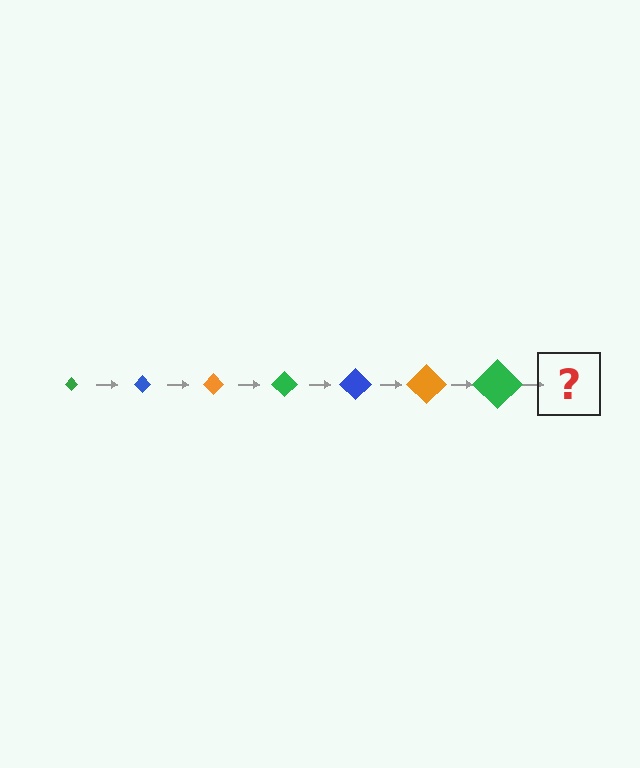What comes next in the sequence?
The next element should be a blue diamond, larger than the previous one.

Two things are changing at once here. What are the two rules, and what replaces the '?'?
The two rules are that the diamond grows larger each step and the color cycles through green, blue, and orange. The '?' should be a blue diamond, larger than the previous one.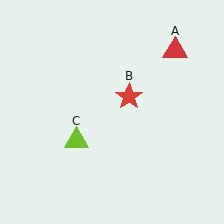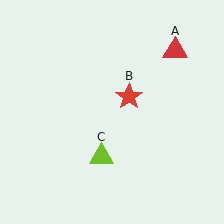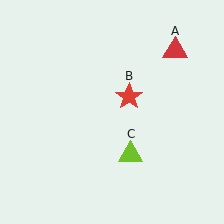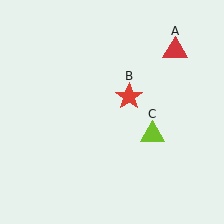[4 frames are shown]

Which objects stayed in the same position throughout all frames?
Red triangle (object A) and red star (object B) remained stationary.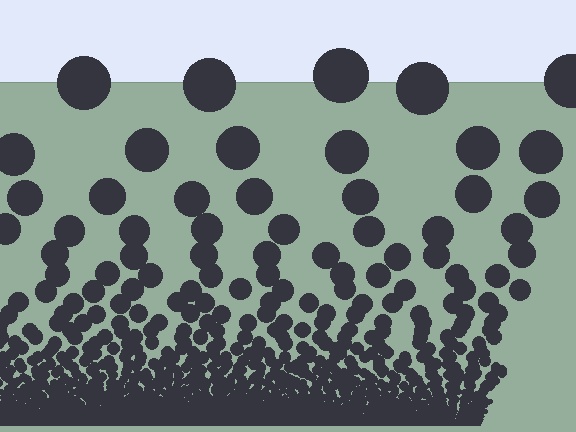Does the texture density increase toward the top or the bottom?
Density increases toward the bottom.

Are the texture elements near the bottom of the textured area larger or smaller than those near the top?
Smaller. The gradient is inverted — elements near the bottom are smaller and denser.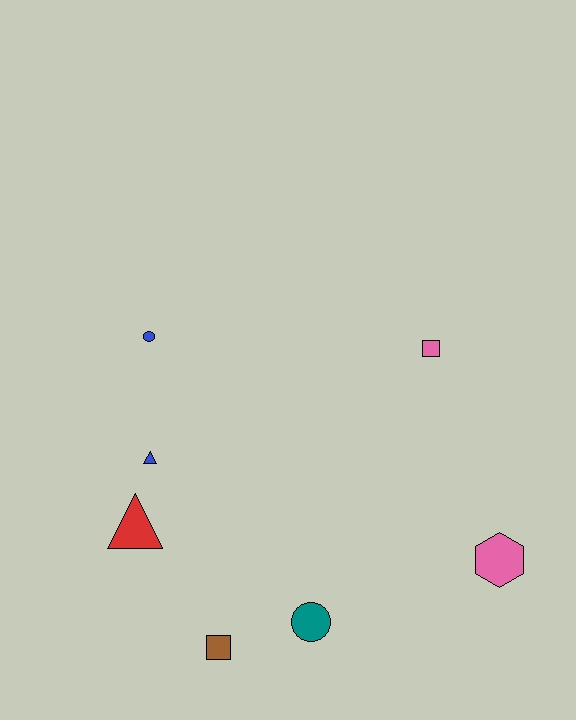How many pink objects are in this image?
There are 2 pink objects.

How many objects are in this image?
There are 7 objects.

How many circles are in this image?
There are 2 circles.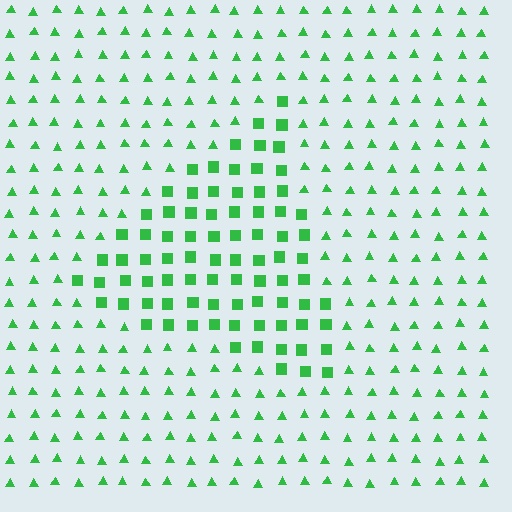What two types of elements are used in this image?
The image uses squares inside the triangle region and triangles outside it.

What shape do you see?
I see a triangle.